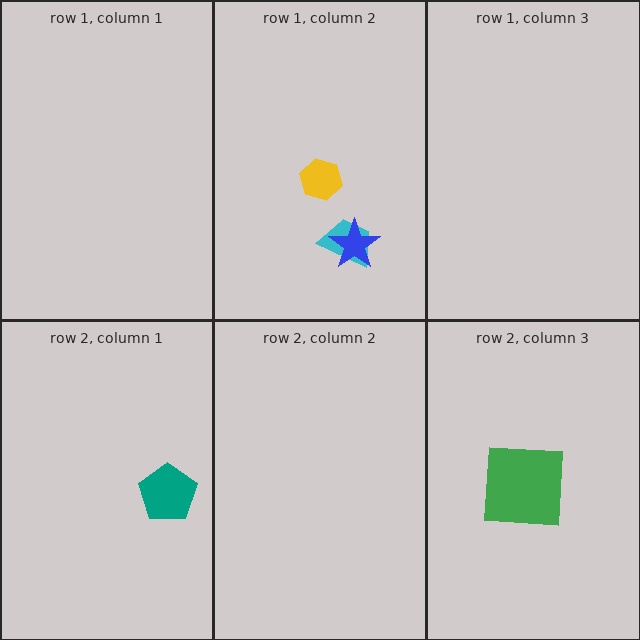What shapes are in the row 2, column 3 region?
The green square.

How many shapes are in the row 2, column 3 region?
1.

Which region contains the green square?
The row 2, column 3 region.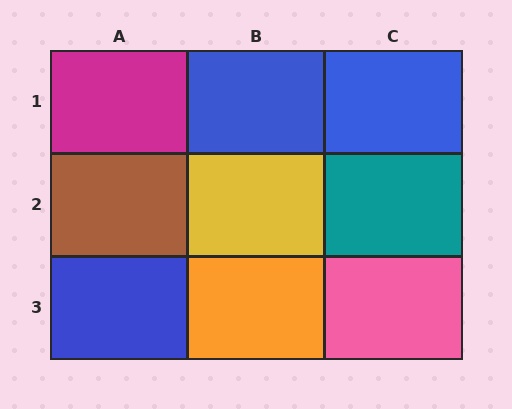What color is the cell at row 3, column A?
Blue.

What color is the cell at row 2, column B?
Yellow.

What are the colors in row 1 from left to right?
Magenta, blue, blue.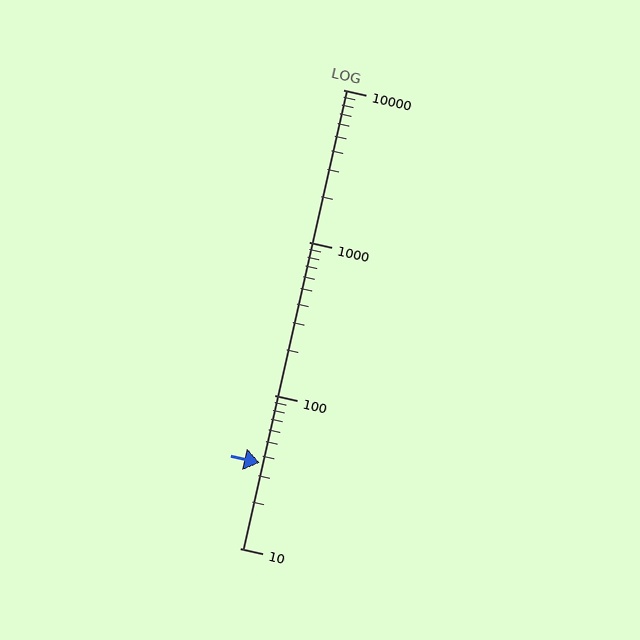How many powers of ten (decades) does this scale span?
The scale spans 3 decades, from 10 to 10000.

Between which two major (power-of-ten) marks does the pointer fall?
The pointer is between 10 and 100.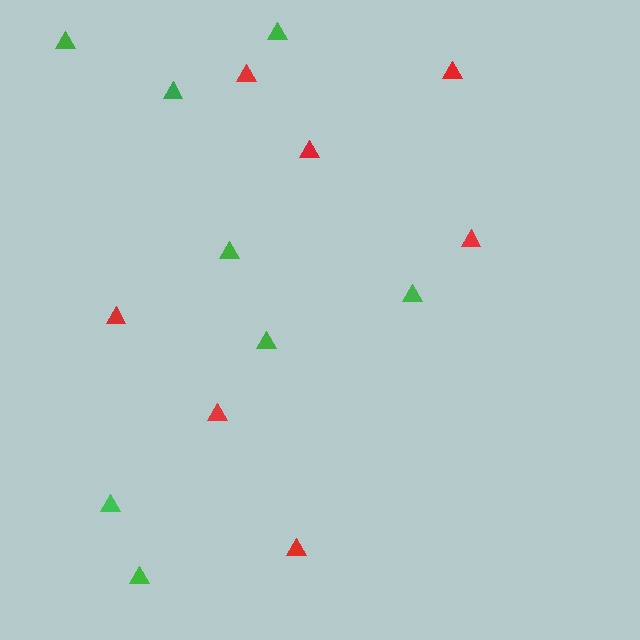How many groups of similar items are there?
There are 2 groups: one group of red triangles (7) and one group of green triangles (8).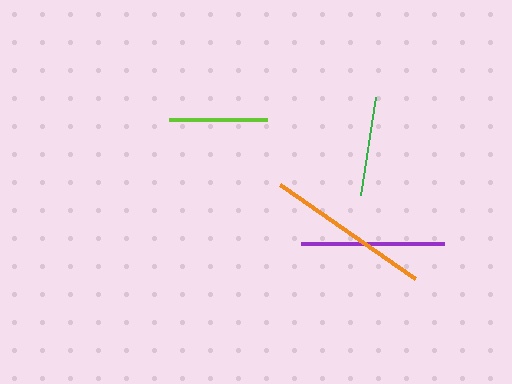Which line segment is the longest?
The orange line is the longest at approximately 164 pixels.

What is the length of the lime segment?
The lime segment is approximately 98 pixels long.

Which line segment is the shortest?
The lime line is the shortest at approximately 98 pixels.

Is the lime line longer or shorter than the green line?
The green line is longer than the lime line.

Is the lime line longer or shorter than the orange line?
The orange line is longer than the lime line.